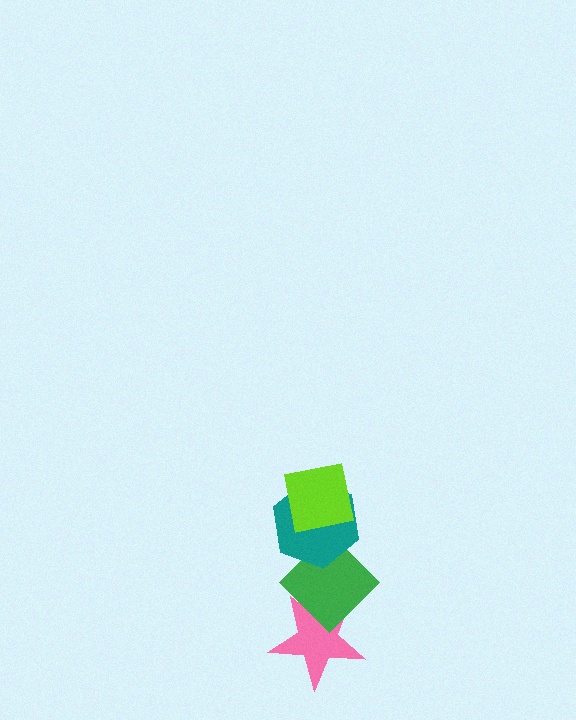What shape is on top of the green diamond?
The teal hexagon is on top of the green diamond.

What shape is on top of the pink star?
The green diamond is on top of the pink star.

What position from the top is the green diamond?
The green diamond is 3rd from the top.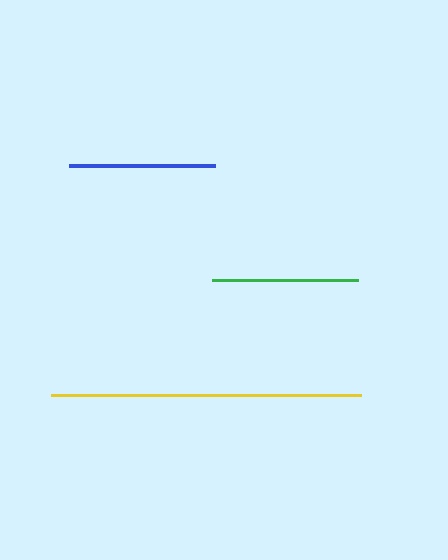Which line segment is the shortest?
The green line is the shortest at approximately 146 pixels.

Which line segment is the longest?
The yellow line is the longest at approximately 311 pixels.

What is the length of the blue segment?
The blue segment is approximately 146 pixels long.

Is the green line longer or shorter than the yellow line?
The yellow line is longer than the green line.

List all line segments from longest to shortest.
From longest to shortest: yellow, blue, green.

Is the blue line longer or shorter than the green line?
The blue line is longer than the green line.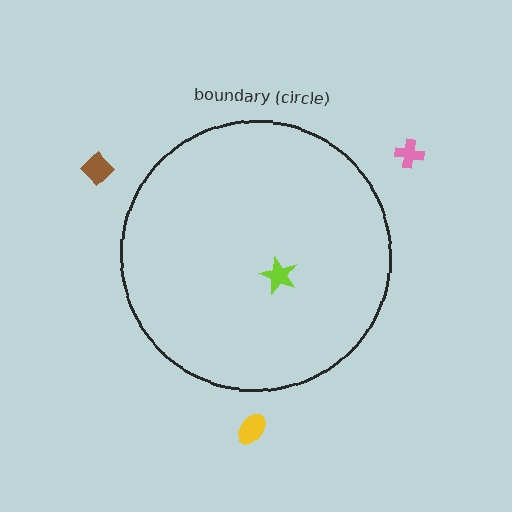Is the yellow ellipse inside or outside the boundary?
Outside.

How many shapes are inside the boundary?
1 inside, 3 outside.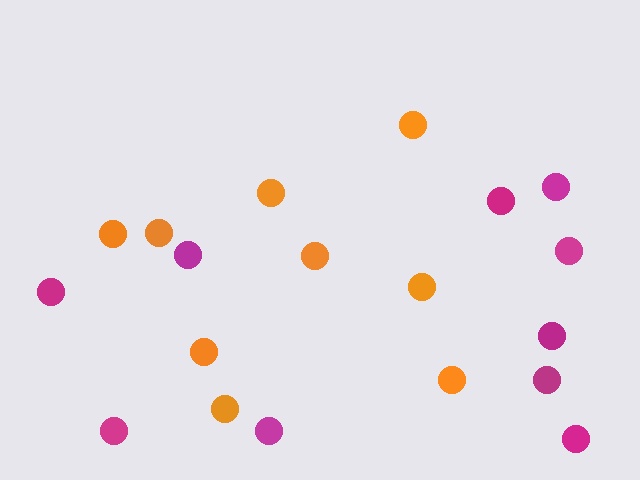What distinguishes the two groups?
There are 2 groups: one group of orange circles (9) and one group of magenta circles (10).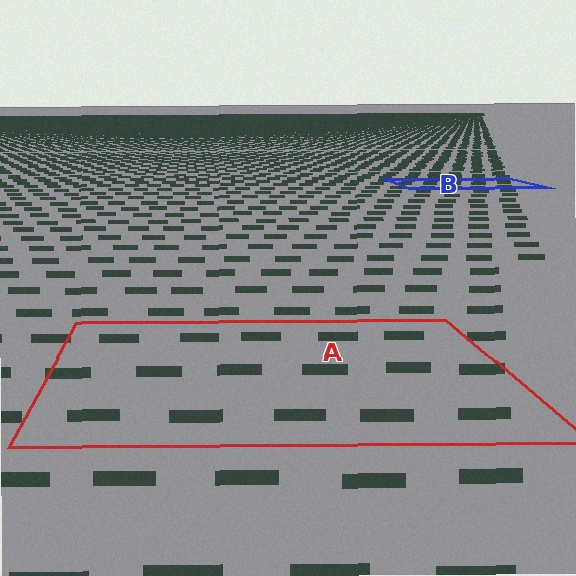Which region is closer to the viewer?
Region A is closer. The texture elements there are larger and more spread out.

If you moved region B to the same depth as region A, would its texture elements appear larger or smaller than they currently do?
They would appear larger. At a closer depth, the same texture elements are projected at a bigger on-screen size.